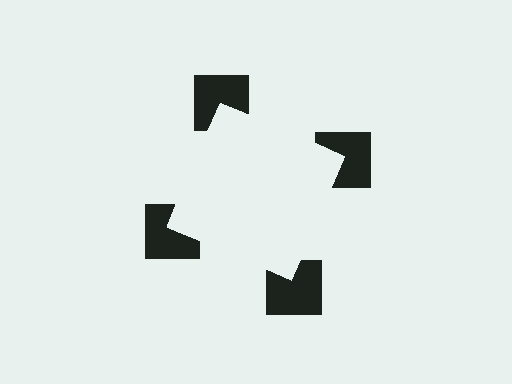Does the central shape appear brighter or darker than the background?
It typically appears slightly brighter than the background, even though no actual brightness change is drawn.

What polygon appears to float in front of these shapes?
An illusory square — its edges are inferred from the aligned wedge cuts in the notched squares, not physically drawn.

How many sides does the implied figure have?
4 sides.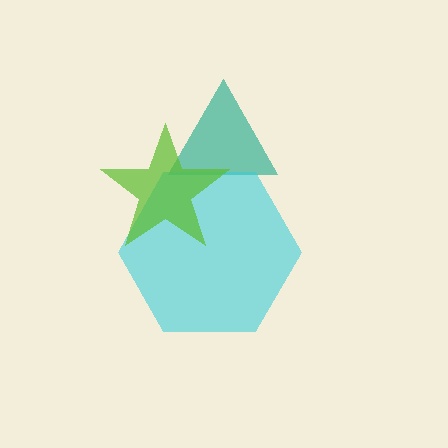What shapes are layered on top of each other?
The layered shapes are: a teal triangle, a cyan hexagon, a lime star.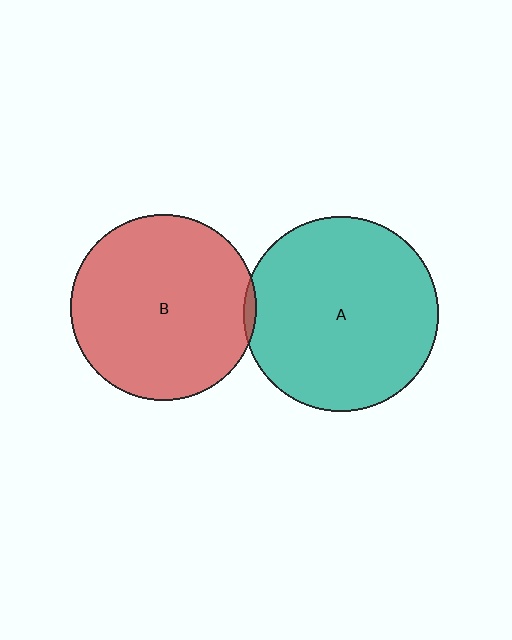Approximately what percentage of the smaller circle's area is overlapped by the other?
Approximately 5%.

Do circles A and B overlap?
Yes.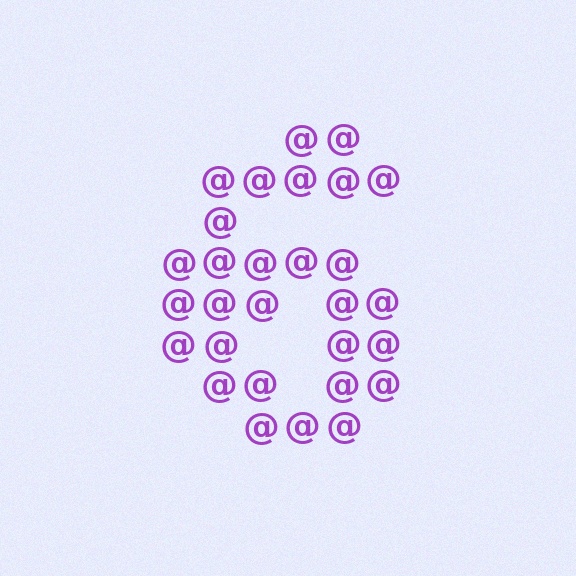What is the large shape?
The large shape is the digit 6.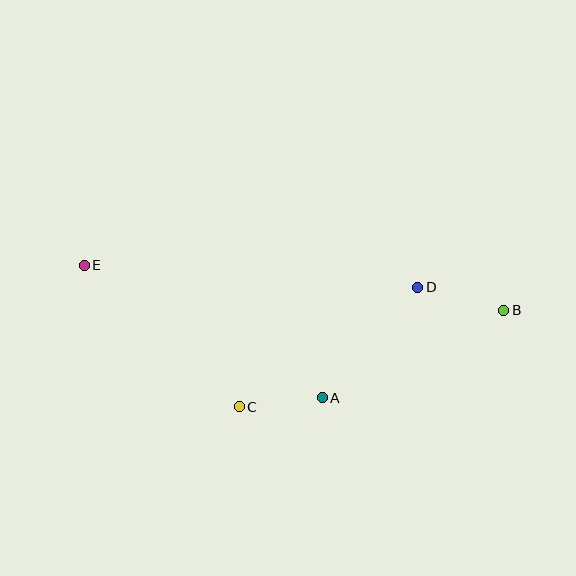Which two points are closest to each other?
Points A and C are closest to each other.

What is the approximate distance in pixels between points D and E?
The distance between D and E is approximately 334 pixels.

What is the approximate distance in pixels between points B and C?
The distance between B and C is approximately 282 pixels.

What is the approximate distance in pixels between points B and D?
The distance between B and D is approximately 89 pixels.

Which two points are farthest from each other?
Points B and E are farthest from each other.